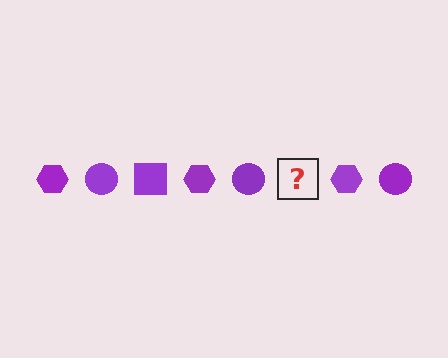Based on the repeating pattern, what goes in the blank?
The blank should be a purple square.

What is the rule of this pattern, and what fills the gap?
The rule is that the pattern cycles through hexagon, circle, square shapes in purple. The gap should be filled with a purple square.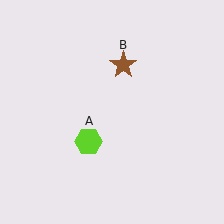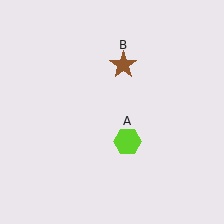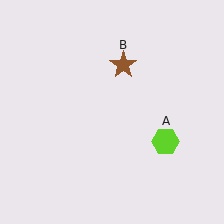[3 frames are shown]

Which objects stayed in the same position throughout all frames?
Brown star (object B) remained stationary.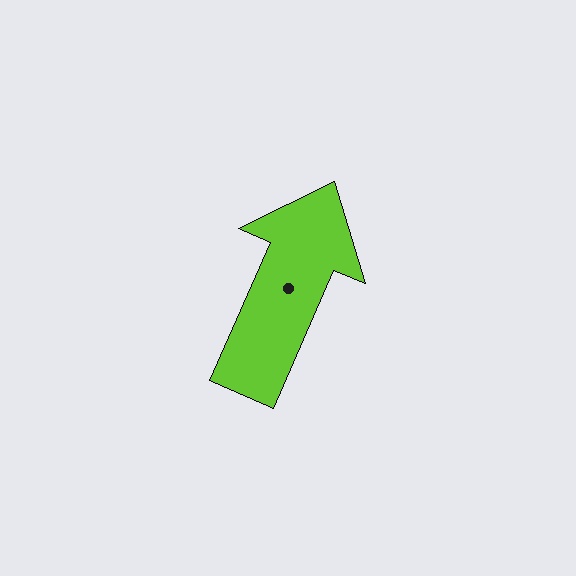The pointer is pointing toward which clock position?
Roughly 1 o'clock.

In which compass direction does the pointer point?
Northeast.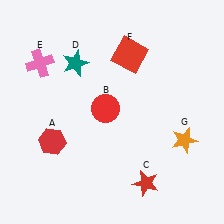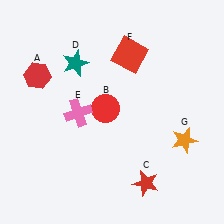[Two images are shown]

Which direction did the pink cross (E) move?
The pink cross (E) moved down.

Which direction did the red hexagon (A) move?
The red hexagon (A) moved up.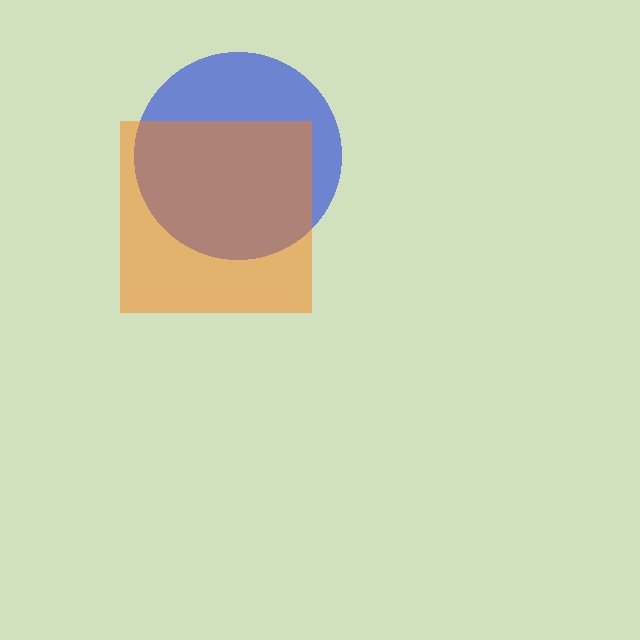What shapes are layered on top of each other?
The layered shapes are: a blue circle, an orange square.